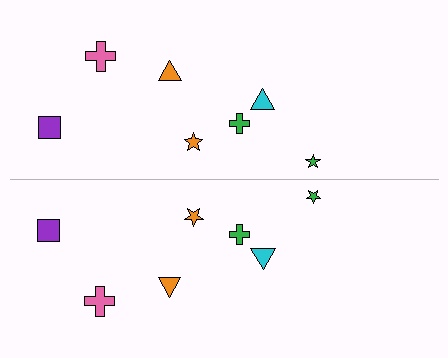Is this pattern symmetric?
Yes, this pattern has bilateral (reflection) symmetry.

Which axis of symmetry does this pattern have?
The pattern has a horizontal axis of symmetry running through the center of the image.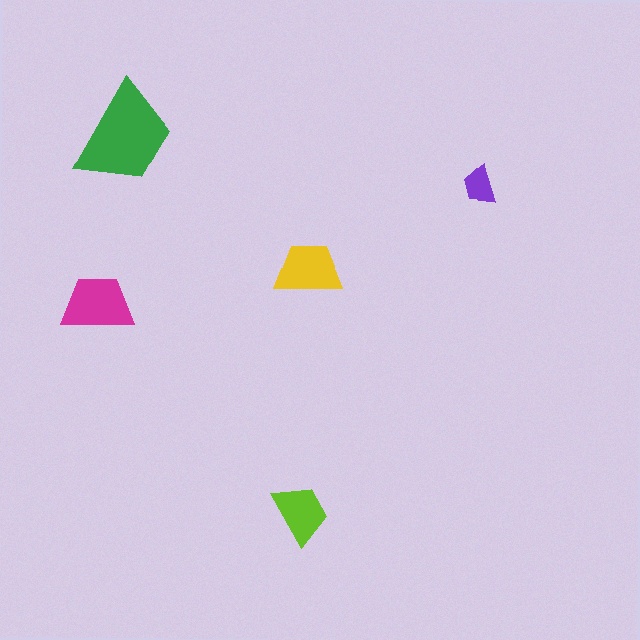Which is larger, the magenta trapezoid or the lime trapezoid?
The magenta one.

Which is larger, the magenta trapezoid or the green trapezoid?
The green one.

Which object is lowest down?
The lime trapezoid is bottommost.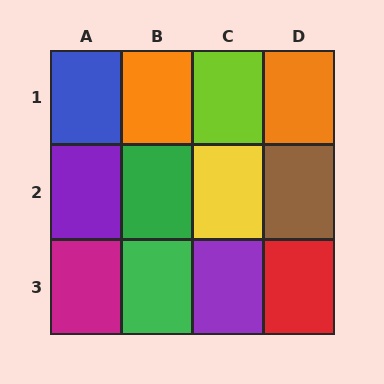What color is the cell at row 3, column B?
Green.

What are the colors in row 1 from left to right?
Blue, orange, lime, orange.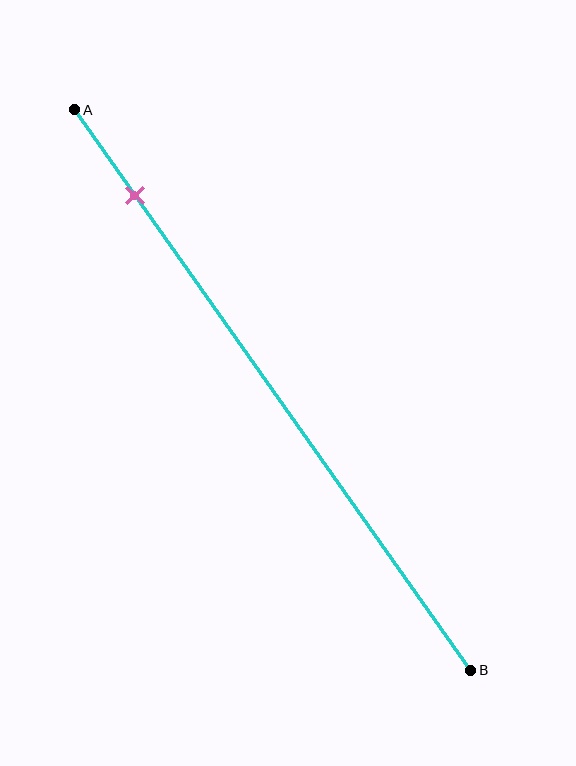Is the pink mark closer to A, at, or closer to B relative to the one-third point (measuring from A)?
The pink mark is closer to point A than the one-third point of segment AB.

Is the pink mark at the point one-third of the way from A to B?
No, the mark is at about 15% from A, not at the 33% one-third point.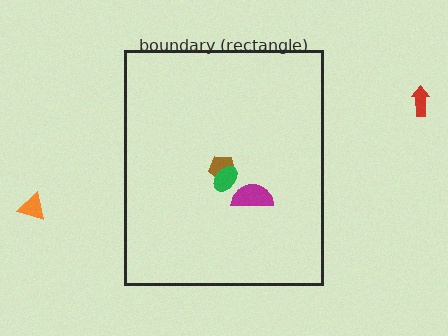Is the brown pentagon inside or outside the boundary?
Inside.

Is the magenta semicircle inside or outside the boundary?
Inside.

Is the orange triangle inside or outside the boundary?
Outside.